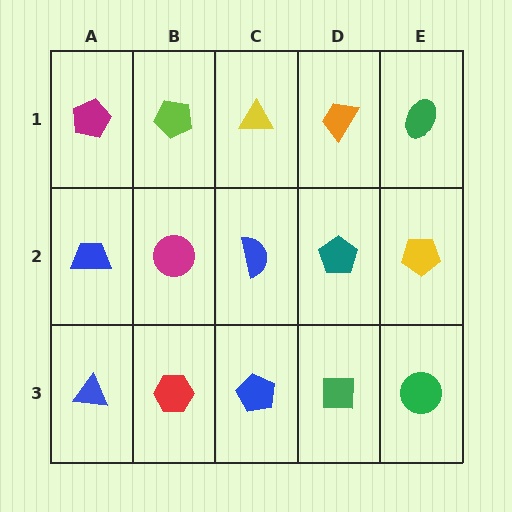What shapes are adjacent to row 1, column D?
A teal pentagon (row 2, column D), a yellow triangle (row 1, column C), a green ellipse (row 1, column E).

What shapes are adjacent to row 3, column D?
A teal pentagon (row 2, column D), a blue pentagon (row 3, column C), a green circle (row 3, column E).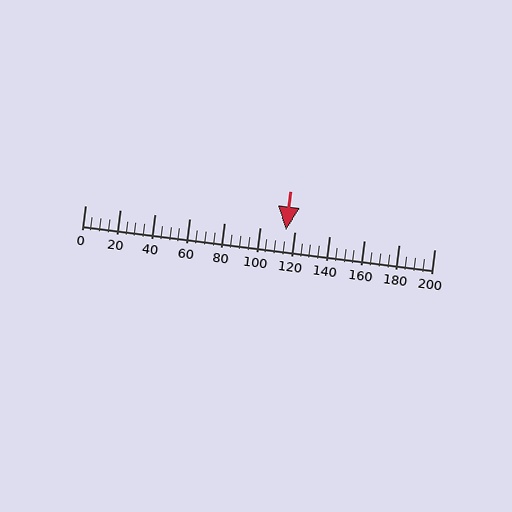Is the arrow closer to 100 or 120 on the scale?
The arrow is closer to 120.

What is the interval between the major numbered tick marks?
The major tick marks are spaced 20 units apart.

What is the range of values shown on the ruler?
The ruler shows values from 0 to 200.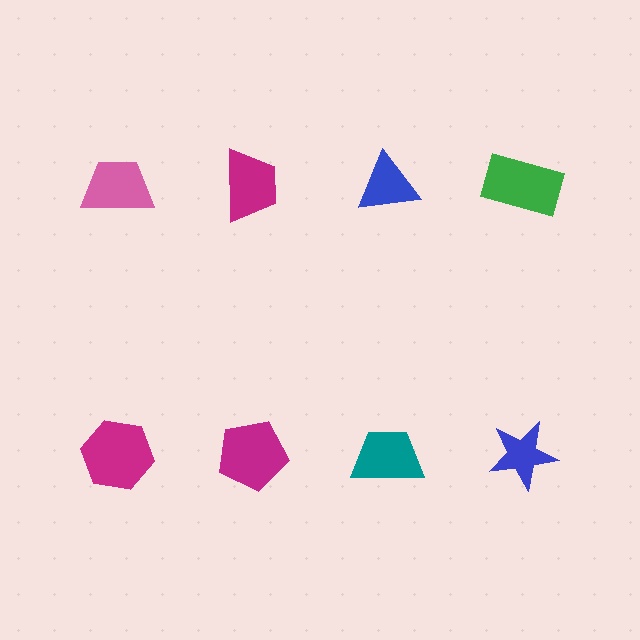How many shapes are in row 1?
4 shapes.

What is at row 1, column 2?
A magenta trapezoid.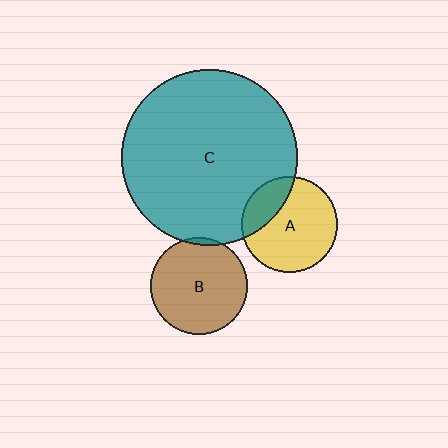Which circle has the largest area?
Circle C (teal).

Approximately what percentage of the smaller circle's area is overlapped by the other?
Approximately 25%.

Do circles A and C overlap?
Yes.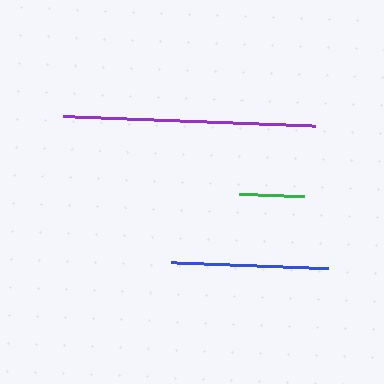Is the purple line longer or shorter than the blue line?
The purple line is longer than the blue line.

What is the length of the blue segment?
The blue segment is approximately 156 pixels long.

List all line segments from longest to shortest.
From longest to shortest: purple, blue, green.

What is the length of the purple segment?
The purple segment is approximately 252 pixels long.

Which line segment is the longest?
The purple line is the longest at approximately 252 pixels.